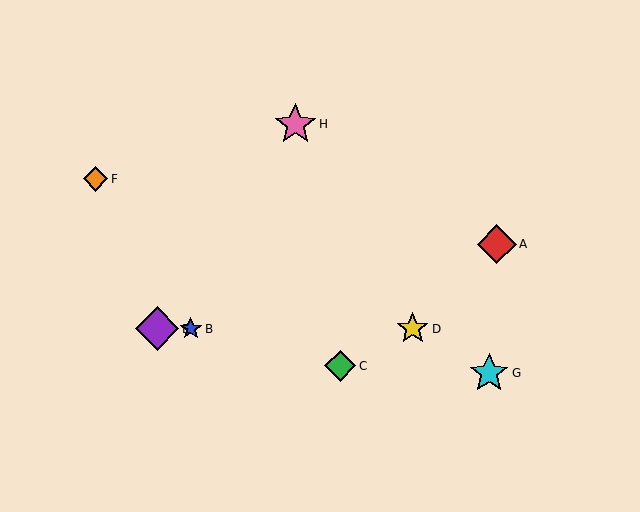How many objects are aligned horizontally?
3 objects (B, D, E) are aligned horizontally.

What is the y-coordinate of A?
Object A is at y≈244.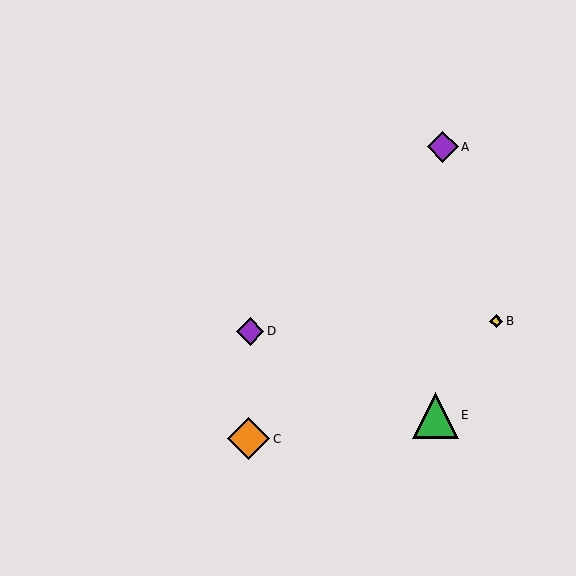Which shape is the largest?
The green triangle (labeled E) is the largest.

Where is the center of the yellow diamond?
The center of the yellow diamond is at (496, 321).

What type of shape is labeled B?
Shape B is a yellow diamond.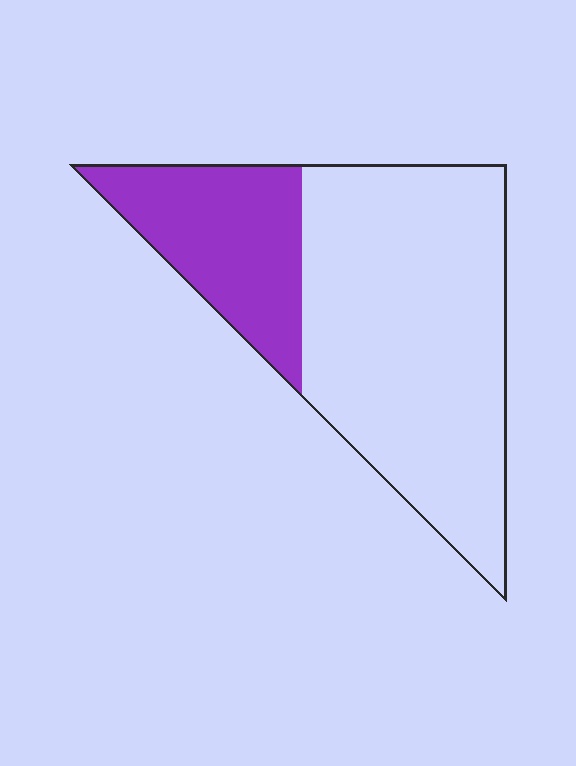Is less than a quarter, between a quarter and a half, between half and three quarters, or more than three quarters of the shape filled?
Between a quarter and a half.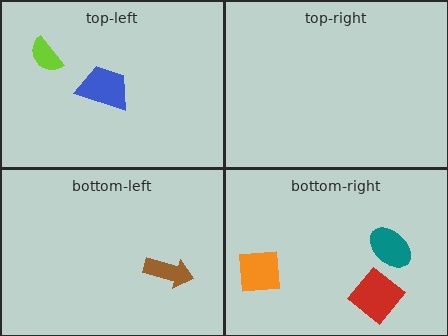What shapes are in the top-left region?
The lime semicircle, the blue trapezoid.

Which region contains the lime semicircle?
The top-left region.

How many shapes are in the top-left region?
2.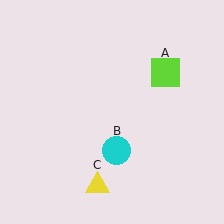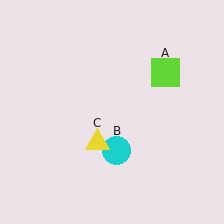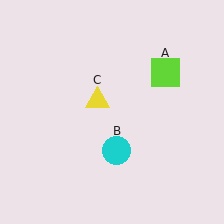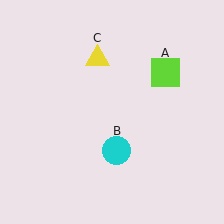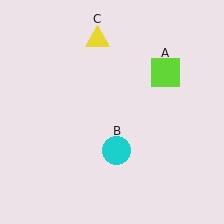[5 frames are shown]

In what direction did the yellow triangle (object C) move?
The yellow triangle (object C) moved up.